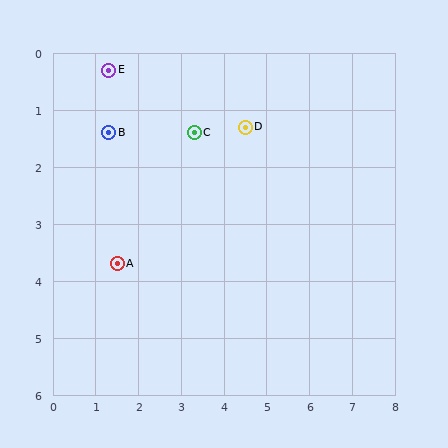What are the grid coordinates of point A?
Point A is at approximately (1.5, 3.7).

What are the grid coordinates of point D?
Point D is at approximately (4.5, 1.3).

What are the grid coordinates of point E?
Point E is at approximately (1.3, 0.3).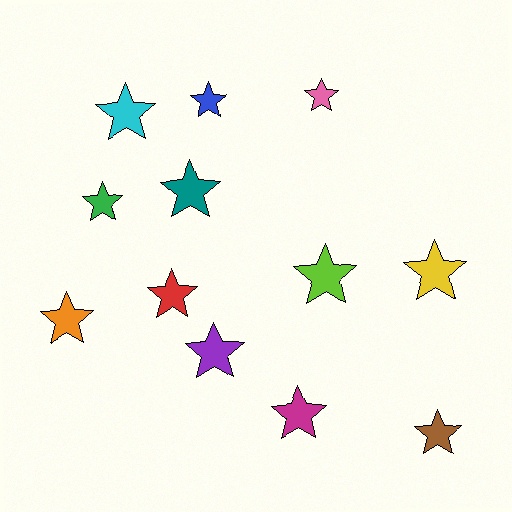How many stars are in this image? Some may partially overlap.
There are 12 stars.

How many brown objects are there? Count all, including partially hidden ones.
There is 1 brown object.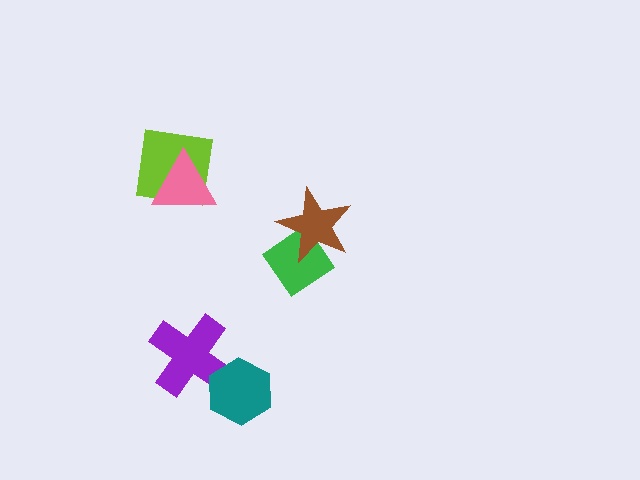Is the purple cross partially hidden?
Yes, it is partially covered by another shape.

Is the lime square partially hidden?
Yes, it is partially covered by another shape.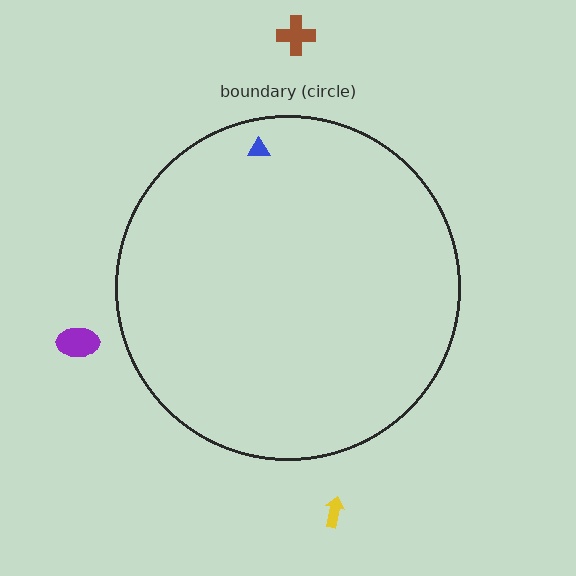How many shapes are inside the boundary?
1 inside, 3 outside.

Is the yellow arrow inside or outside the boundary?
Outside.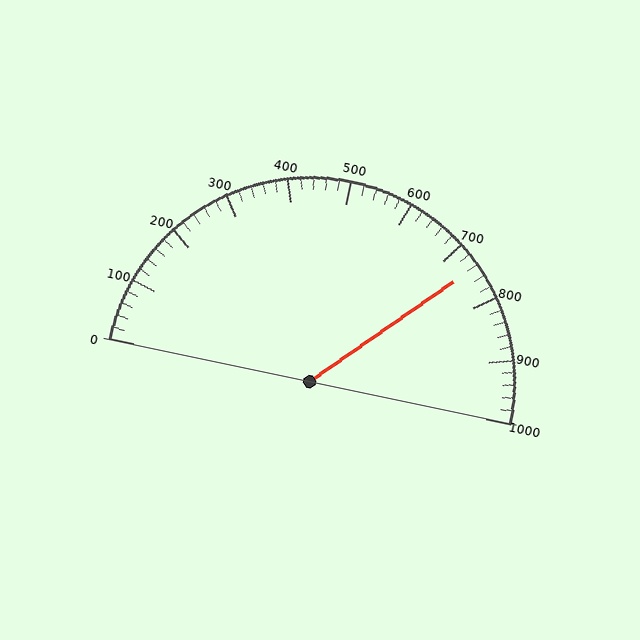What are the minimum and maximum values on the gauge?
The gauge ranges from 0 to 1000.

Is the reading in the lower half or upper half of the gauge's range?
The reading is in the upper half of the range (0 to 1000).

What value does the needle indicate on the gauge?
The needle indicates approximately 740.